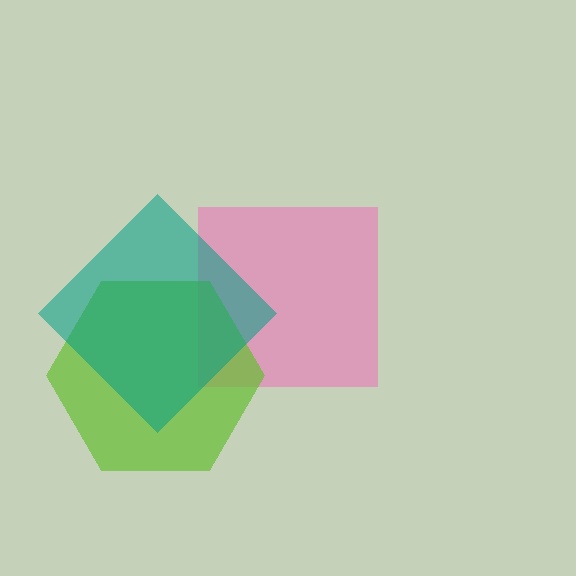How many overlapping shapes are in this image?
There are 3 overlapping shapes in the image.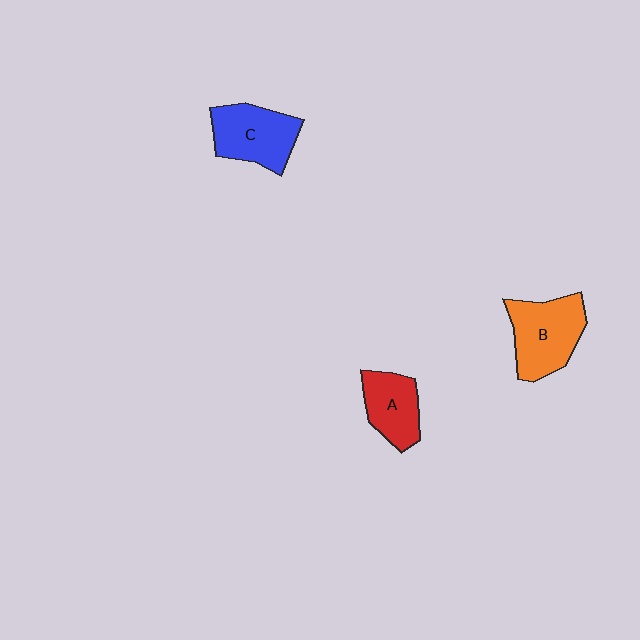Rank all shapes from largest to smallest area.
From largest to smallest: B (orange), C (blue), A (red).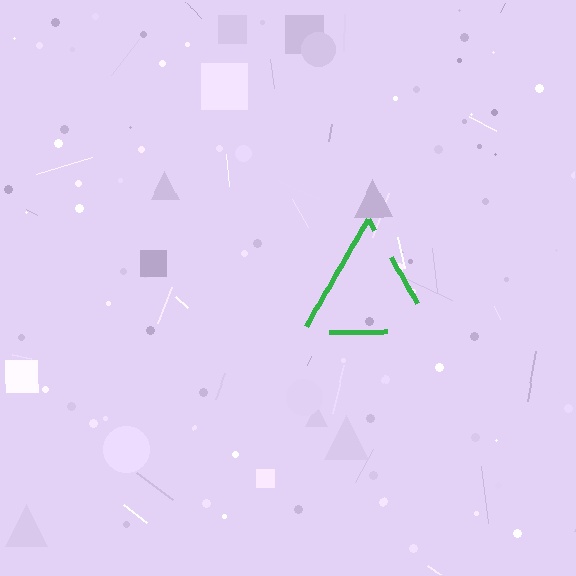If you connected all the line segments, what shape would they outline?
They would outline a triangle.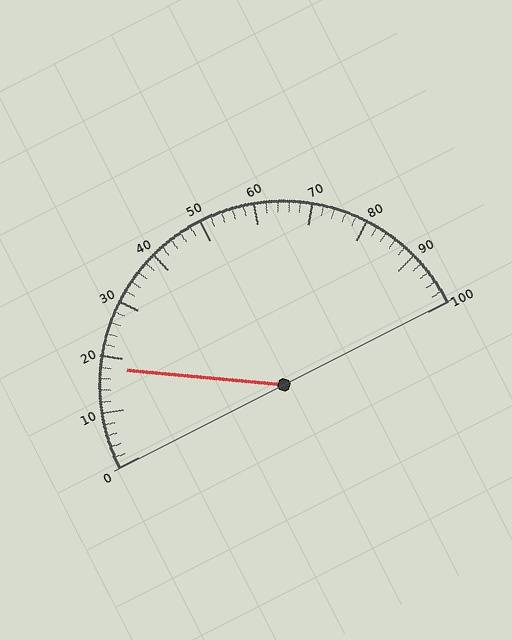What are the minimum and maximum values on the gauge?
The gauge ranges from 0 to 100.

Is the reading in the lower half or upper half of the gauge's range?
The reading is in the lower half of the range (0 to 100).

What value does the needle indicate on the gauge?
The needle indicates approximately 18.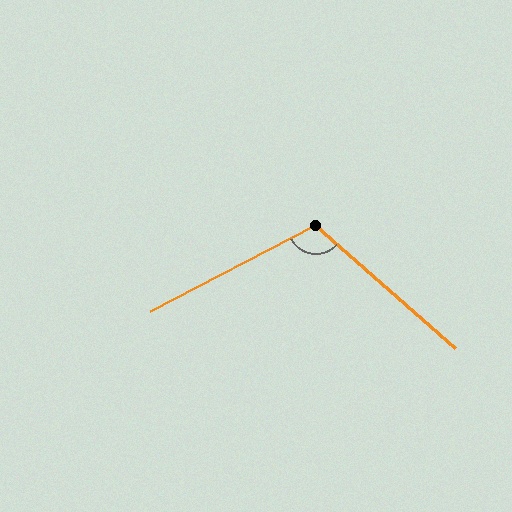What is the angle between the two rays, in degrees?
Approximately 111 degrees.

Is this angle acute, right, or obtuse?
It is obtuse.